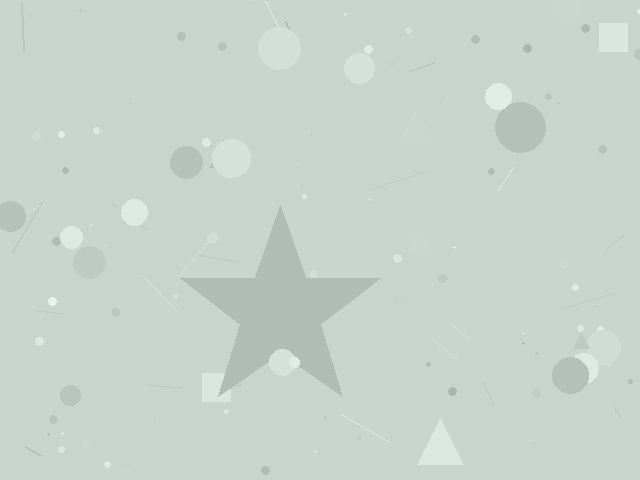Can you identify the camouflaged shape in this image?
The camouflaged shape is a star.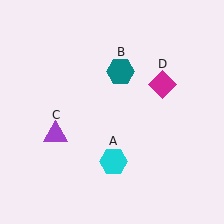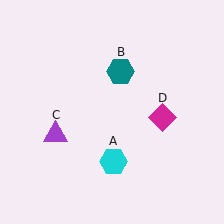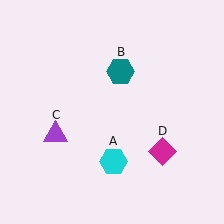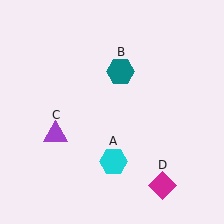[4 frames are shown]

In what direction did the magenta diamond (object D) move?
The magenta diamond (object D) moved down.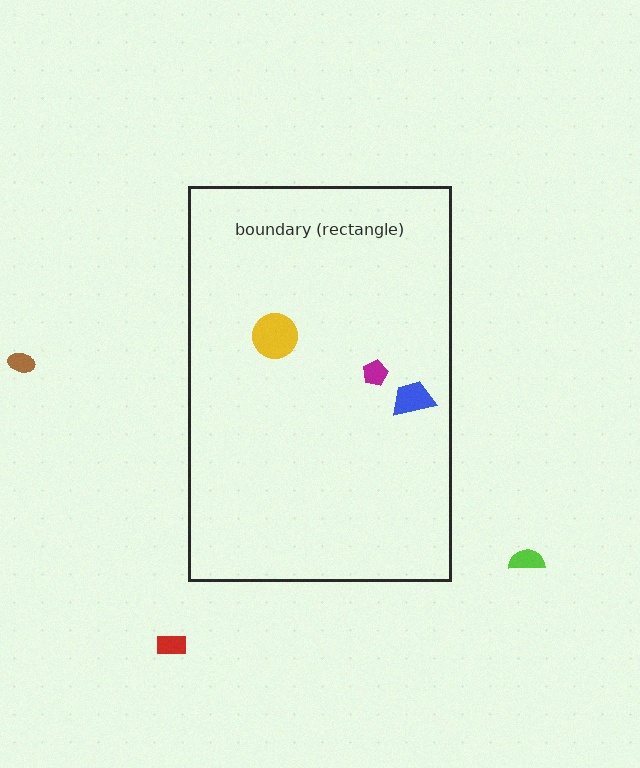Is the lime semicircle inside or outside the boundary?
Outside.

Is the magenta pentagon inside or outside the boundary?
Inside.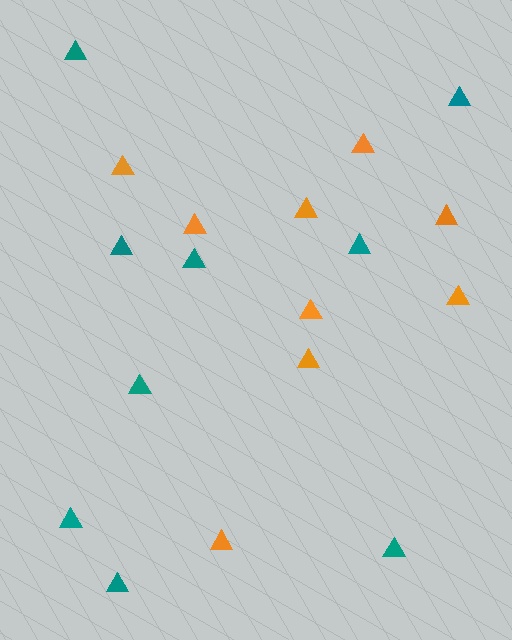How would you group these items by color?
There are 2 groups: one group of orange triangles (9) and one group of teal triangles (9).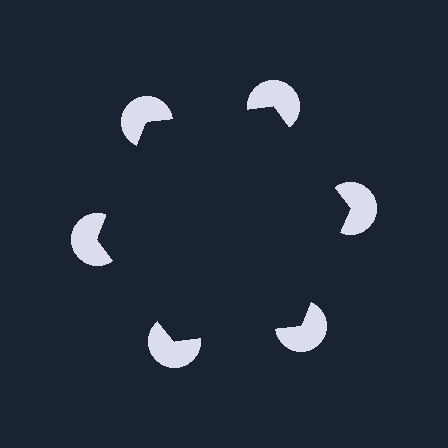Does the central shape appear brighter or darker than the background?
It typically appears slightly darker than the background, even though no actual brightness change is drawn.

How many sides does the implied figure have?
6 sides.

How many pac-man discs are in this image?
There are 6 — one at each vertex of the illusory hexagon.